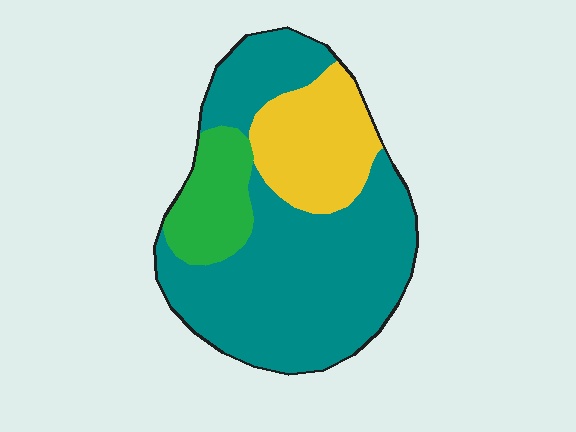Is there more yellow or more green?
Yellow.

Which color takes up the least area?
Green, at roughly 15%.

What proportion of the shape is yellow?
Yellow covers 21% of the shape.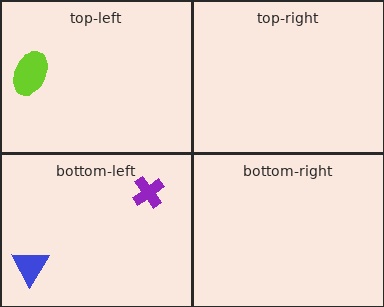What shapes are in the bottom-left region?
The blue triangle, the purple cross.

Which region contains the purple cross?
The bottom-left region.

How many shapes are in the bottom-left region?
2.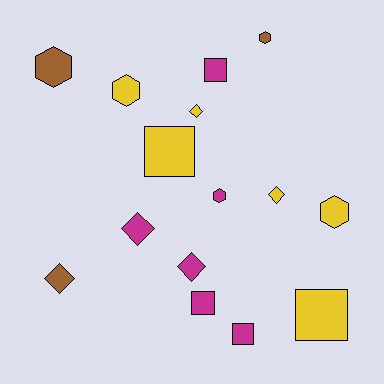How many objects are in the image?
There are 15 objects.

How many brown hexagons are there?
There are 2 brown hexagons.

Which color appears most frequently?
Yellow, with 6 objects.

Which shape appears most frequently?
Hexagon, with 5 objects.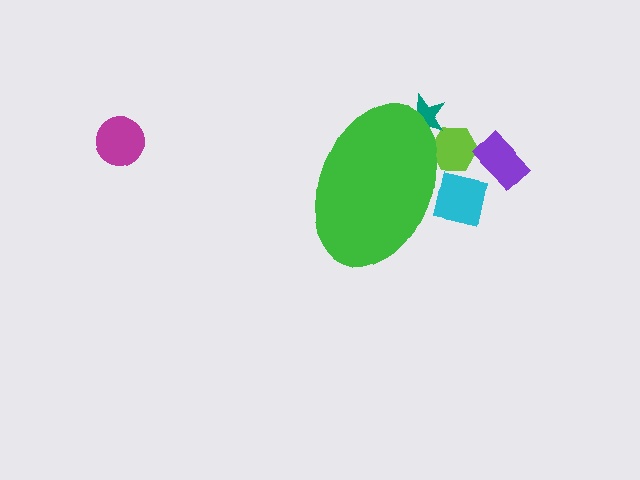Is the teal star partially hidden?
Yes, the teal star is partially hidden behind the green ellipse.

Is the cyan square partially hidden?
Yes, the cyan square is partially hidden behind the green ellipse.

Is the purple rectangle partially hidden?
No, the purple rectangle is fully visible.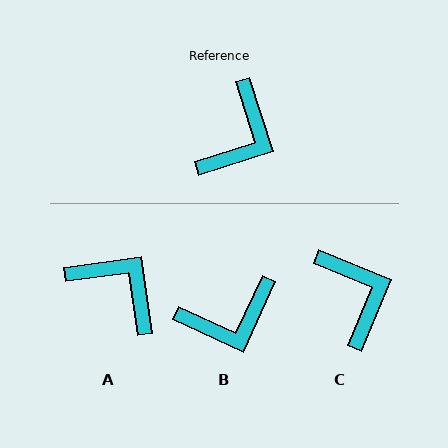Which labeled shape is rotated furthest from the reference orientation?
A, about 80 degrees away.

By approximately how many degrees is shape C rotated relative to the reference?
Approximately 50 degrees counter-clockwise.